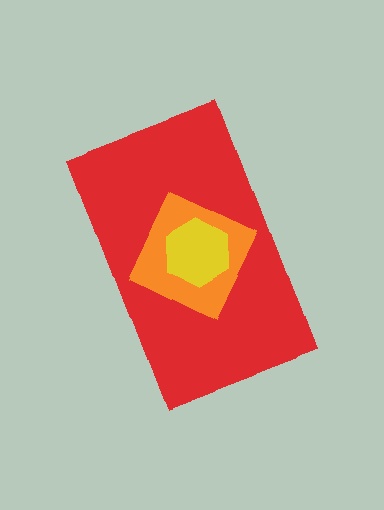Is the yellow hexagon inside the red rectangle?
Yes.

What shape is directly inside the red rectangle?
The orange square.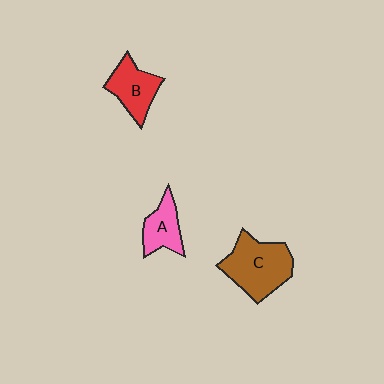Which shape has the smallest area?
Shape A (pink).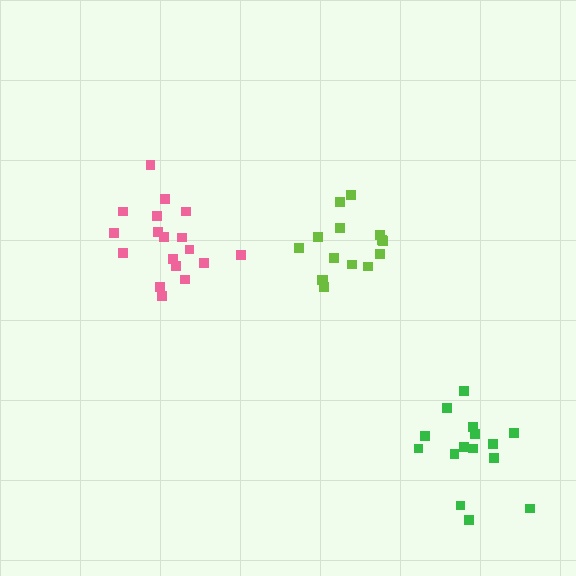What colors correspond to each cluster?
The clusters are colored: lime, green, pink.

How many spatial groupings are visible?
There are 3 spatial groupings.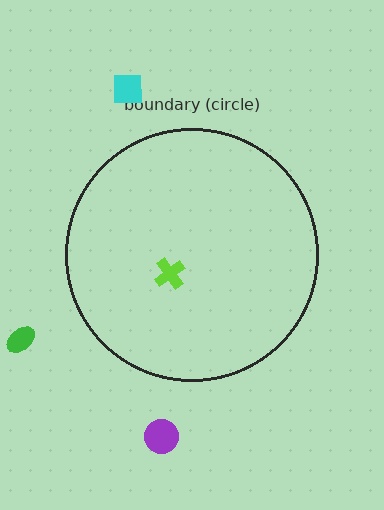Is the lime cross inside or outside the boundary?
Inside.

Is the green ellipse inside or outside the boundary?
Outside.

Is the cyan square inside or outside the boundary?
Outside.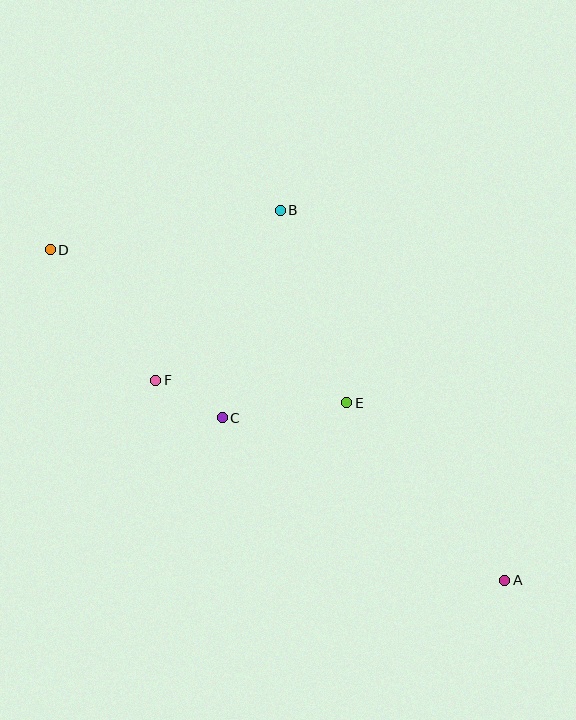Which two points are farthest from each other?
Points A and D are farthest from each other.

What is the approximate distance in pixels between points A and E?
The distance between A and E is approximately 238 pixels.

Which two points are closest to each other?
Points C and F are closest to each other.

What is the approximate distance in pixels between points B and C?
The distance between B and C is approximately 215 pixels.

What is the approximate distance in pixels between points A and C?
The distance between A and C is approximately 326 pixels.